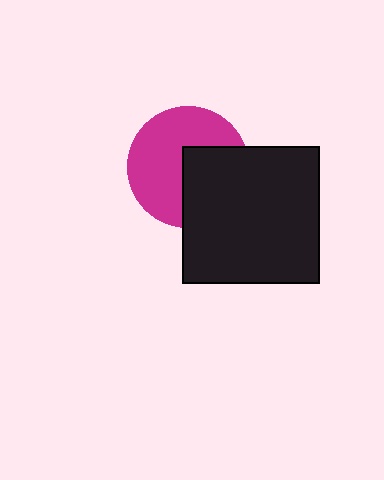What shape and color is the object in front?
The object in front is a black square.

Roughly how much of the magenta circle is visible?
About half of it is visible (roughly 59%).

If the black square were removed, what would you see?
You would see the complete magenta circle.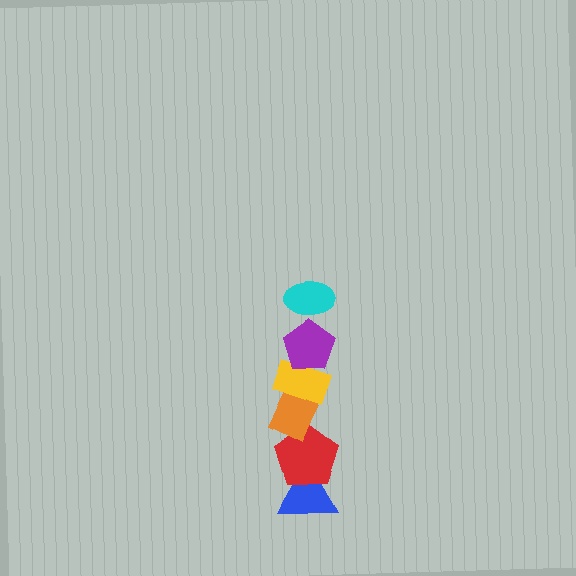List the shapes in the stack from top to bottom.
From top to bottom: the cyan ellipse, the purple pentagon, the yellow rectangle, the orange rectangle, the red pentagon, the blue triangle.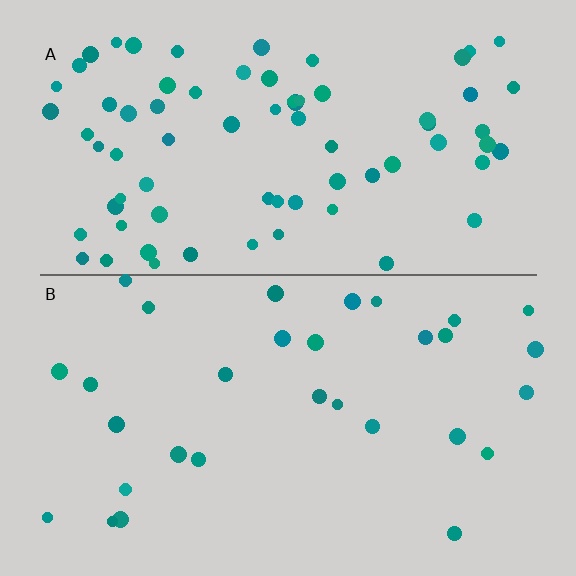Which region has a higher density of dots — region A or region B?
A (the top).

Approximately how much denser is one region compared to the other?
Approximately 2.4× — region A over region B.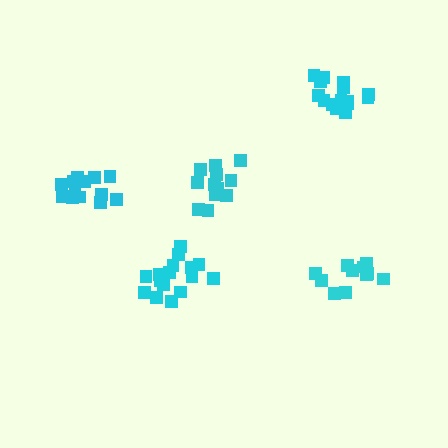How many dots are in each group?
Group 1: 13 dots, Group 2: 12 dots, Group 3: 16 dots, Group 4: 11 dots, Group 5: 17 dots (69 total).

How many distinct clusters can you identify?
There are 5 distinct clusters.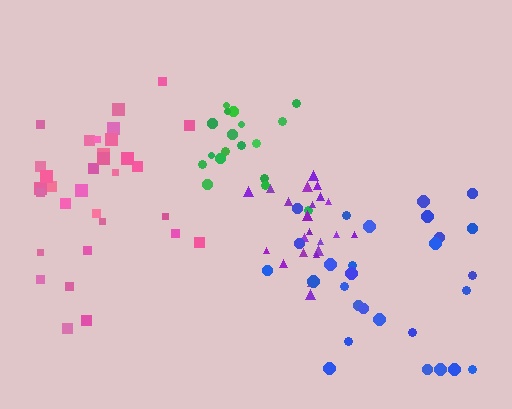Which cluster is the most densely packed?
Purple.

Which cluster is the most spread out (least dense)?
Blue.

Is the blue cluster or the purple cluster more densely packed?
Purple.